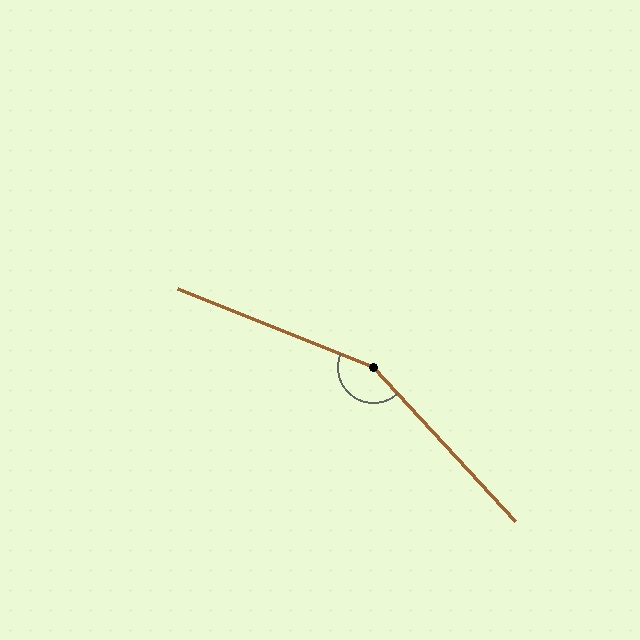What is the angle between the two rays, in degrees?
Approximately 155 degrees.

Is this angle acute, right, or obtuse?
It is obtuse.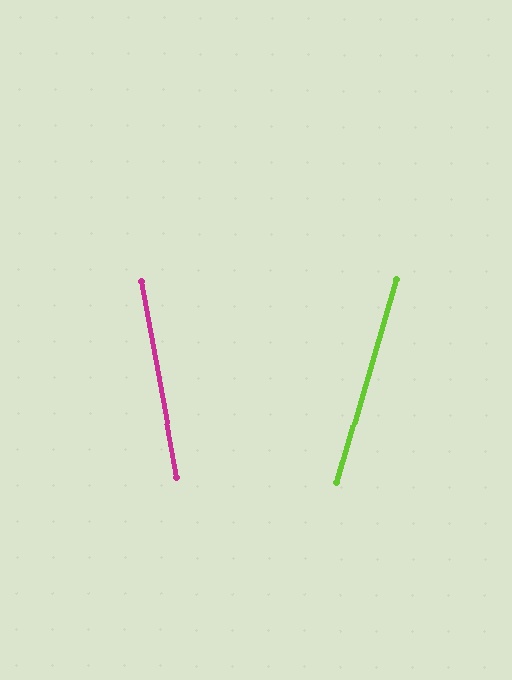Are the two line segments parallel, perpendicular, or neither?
Neither parallel nor perpendicular — they differ by about 26°.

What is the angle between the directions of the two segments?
Approximately 26 degrees.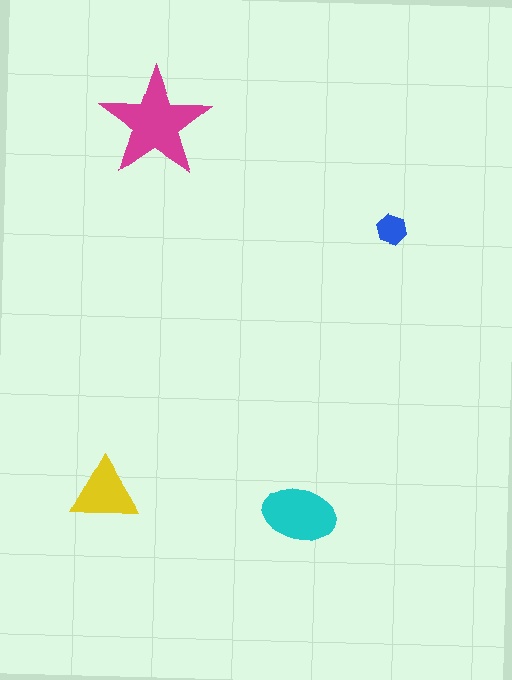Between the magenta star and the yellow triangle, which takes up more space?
The magenta star.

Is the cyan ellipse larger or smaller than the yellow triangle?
Larger.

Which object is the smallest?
The blue hexagon.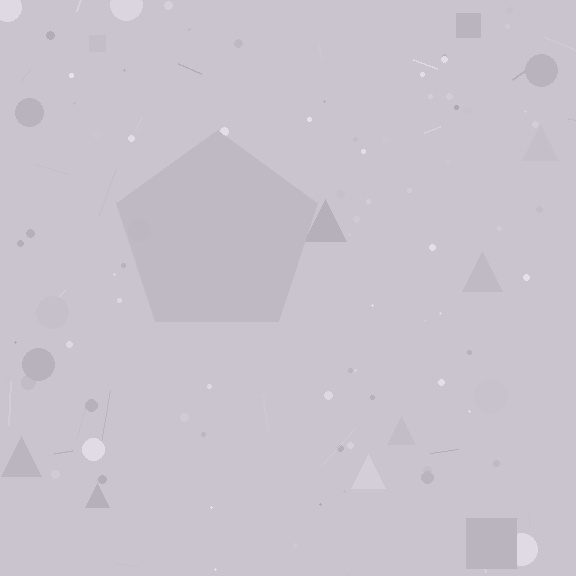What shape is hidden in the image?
A pentagon is hidden in the image.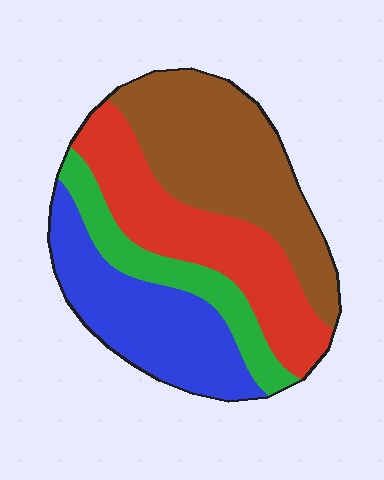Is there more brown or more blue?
Brown.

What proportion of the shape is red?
Red takes up about one quarter (1/4) of the shape.